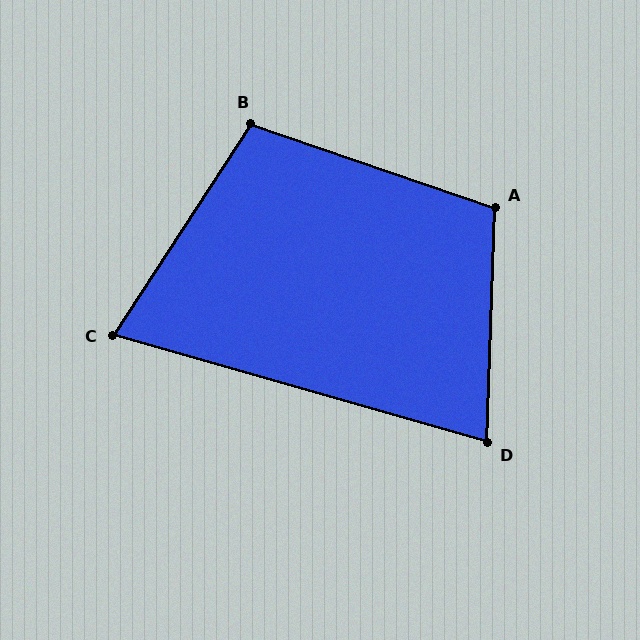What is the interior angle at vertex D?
Approximately 76 degrees (acute).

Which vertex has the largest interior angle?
A, at approximately 107 degrees.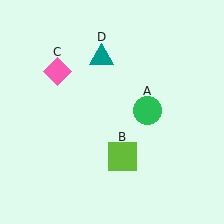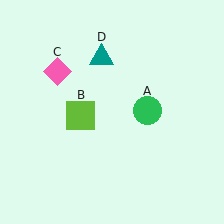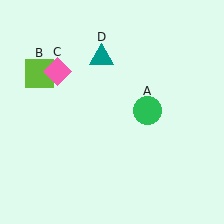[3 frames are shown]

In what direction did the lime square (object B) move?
The lime square (object B) moved up and to the left.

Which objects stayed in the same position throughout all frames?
Green circle (object A) and pink diamond (object C) and teal triangle (object D) remained stationary.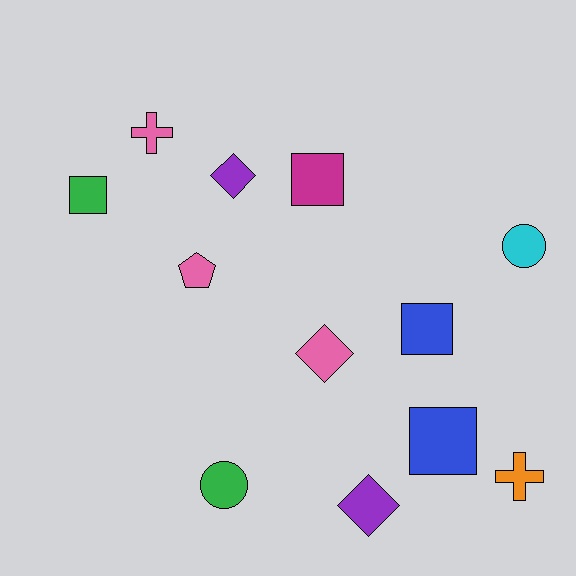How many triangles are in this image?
There are no triangles.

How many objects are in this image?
There are 12 objects.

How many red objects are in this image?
There are no red objects.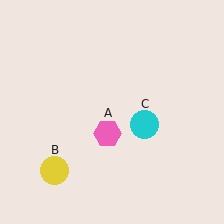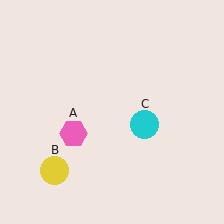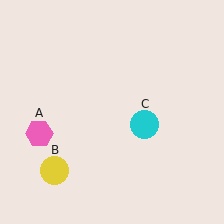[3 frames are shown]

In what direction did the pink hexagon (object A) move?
The pink hexagon (object A) moved left.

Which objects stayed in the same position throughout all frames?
Yellow circle (object B) and cyan circle (object C) remained stationary.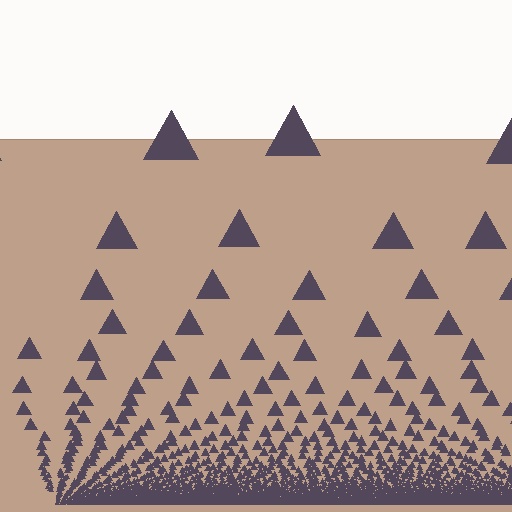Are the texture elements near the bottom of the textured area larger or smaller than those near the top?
Smaller. The gradient is inverted — elements near the bottom are smaller and denser.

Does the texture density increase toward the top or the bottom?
Density increases toward the bottom.